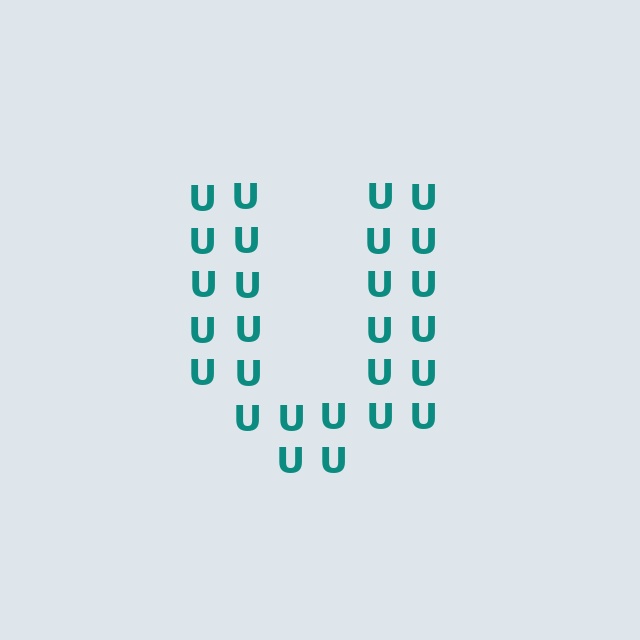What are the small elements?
The small elements are letter U's.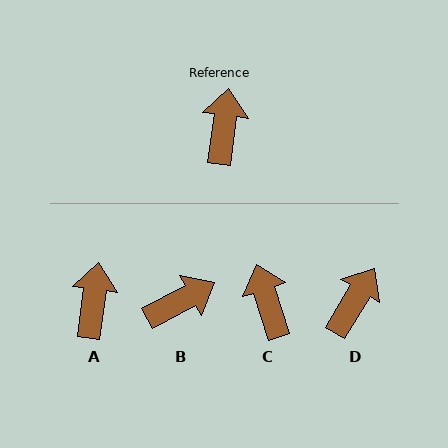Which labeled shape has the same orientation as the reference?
A.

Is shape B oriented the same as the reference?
No, it is off by about 55 degrees.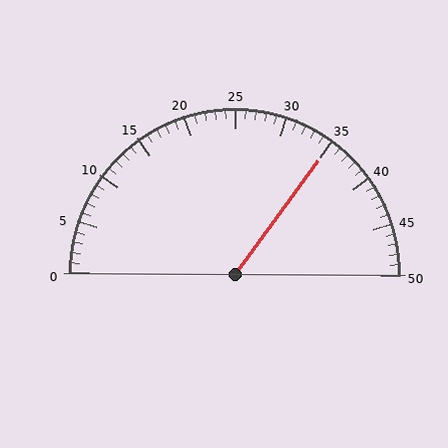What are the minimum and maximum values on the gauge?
The gauge ranges from 0 to 50.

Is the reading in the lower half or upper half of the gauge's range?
The reading is in the upper half of the range (0 to 50).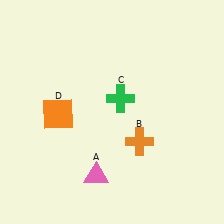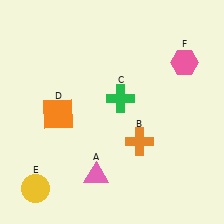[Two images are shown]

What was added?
A yellow circle (E), a pink hexagon (F) were added in Image 2.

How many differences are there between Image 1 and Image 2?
There are 2 differences between the two images.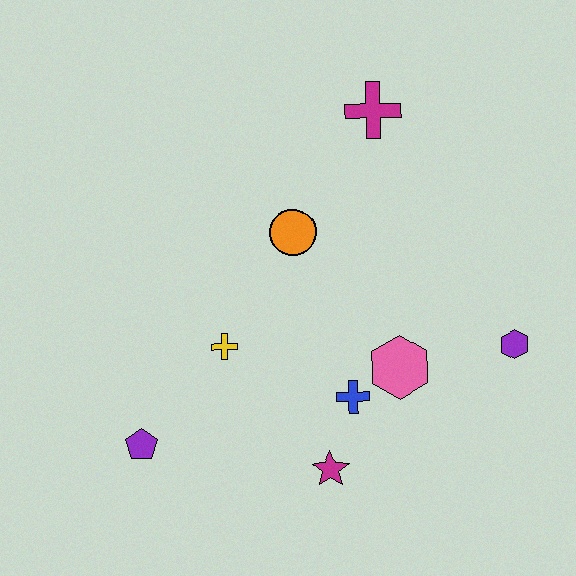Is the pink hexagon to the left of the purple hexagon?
Yes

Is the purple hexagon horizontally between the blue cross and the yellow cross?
No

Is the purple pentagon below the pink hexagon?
Yes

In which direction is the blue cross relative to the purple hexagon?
The blue cross is to the left of the purple hexagon.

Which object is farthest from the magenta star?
The magenta cross is farthest from the magenta star.